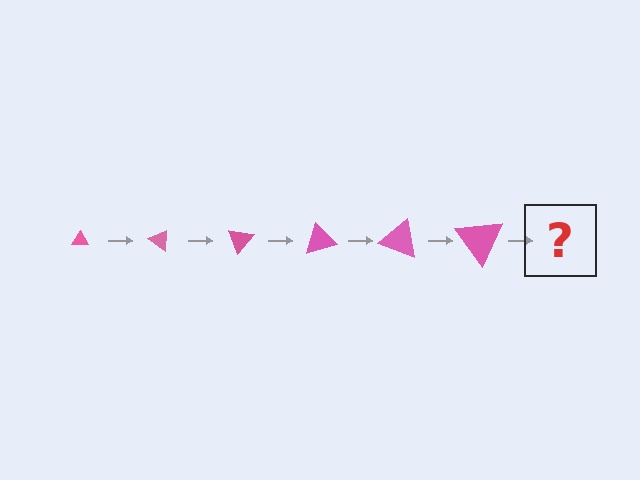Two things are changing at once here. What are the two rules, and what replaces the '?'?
The two rules are that the triangle grows larger each step and it rotates 35 degrees each step. The '?' should be a triangle, larger than the previous one and rotated 210 degrees from the start.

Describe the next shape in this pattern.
It should be a triangle, larger than the previous one and rotated 210 degrees from the start.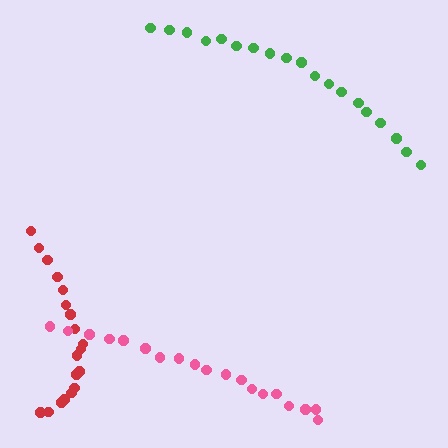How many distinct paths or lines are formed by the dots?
There are 3 distinct paths.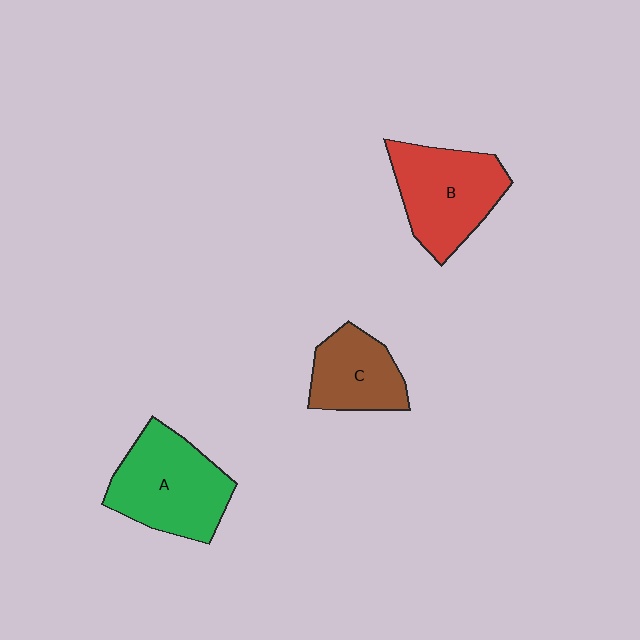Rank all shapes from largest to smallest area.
From largest to smallest: A (green), B (red), C (brown).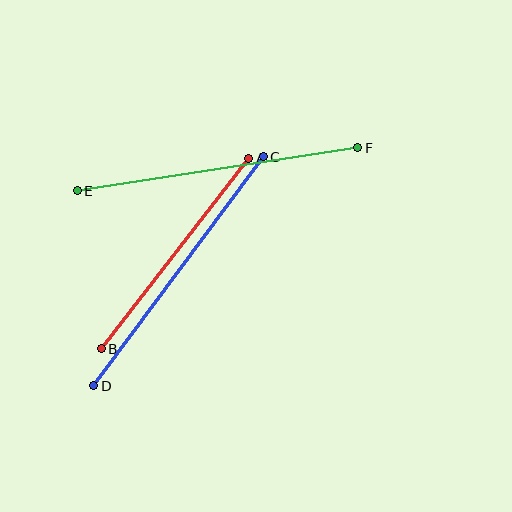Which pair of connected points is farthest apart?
Points C and D are farthest apart.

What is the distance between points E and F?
The distance is approximately 284 pixels.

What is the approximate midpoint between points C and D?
The midpoint is at approximately (179, 271) pixels.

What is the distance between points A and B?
The distance is approximately 241 pixels.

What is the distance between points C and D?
The distance is approximately 285 pixels.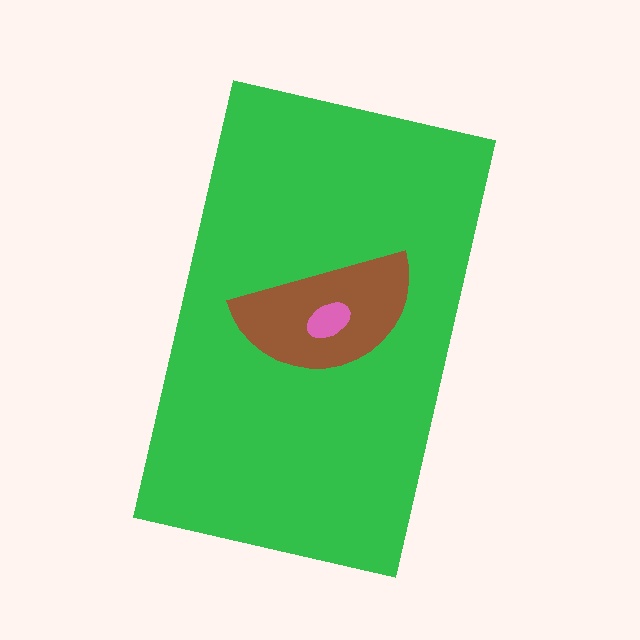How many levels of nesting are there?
3.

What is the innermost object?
The pink ellipse.